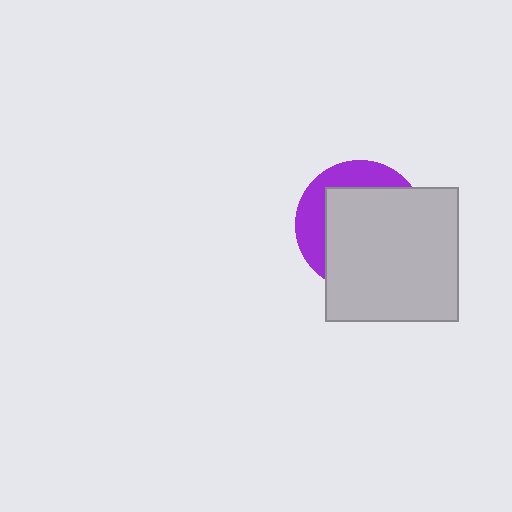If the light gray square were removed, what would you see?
You would see the complete purple circle.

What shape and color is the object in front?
The object in front is a light gray square.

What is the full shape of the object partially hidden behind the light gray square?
The partially hidden object is a purple circle.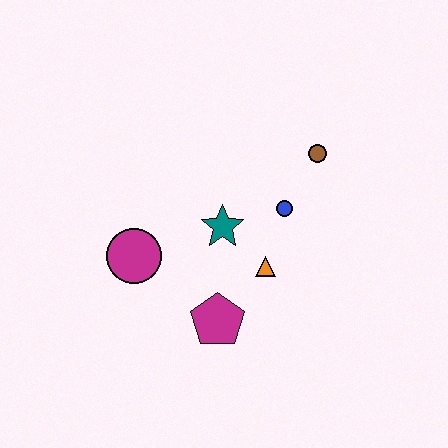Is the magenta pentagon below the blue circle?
Yes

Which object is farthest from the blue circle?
The magenta circle is farthest from the blue circle.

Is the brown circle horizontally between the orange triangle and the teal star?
No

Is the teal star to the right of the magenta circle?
Yes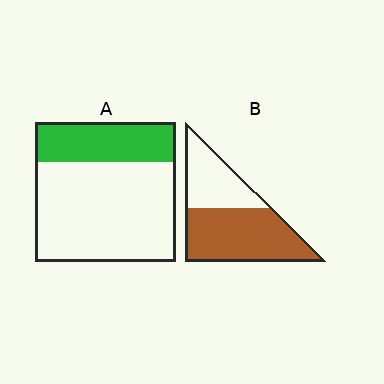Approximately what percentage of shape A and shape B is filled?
A is approximately 30% and B is approximately 60%.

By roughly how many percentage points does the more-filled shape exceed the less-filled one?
By roughly 35 percentage points (B over A).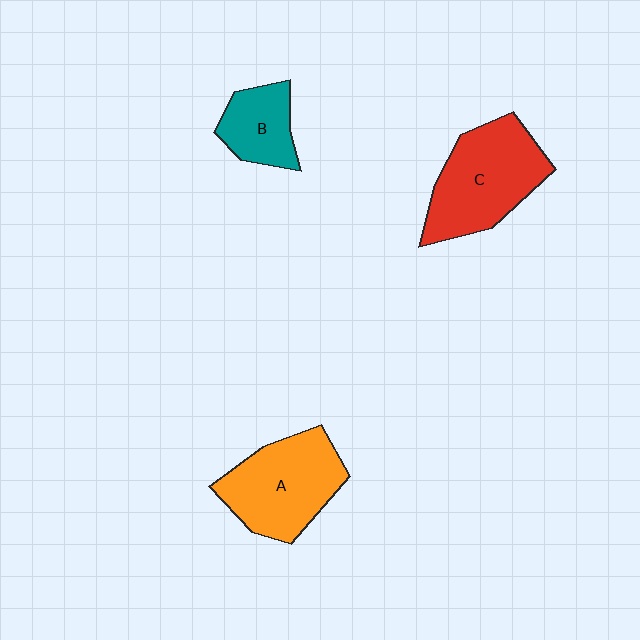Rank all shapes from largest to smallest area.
From largest to smallest: C (red), A (orange), B (teal).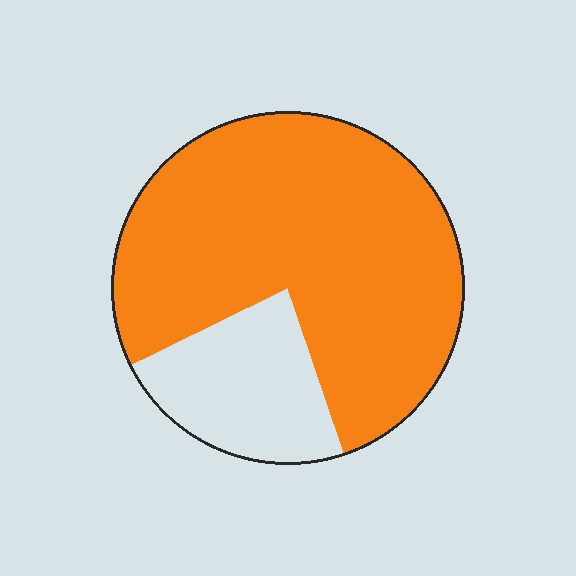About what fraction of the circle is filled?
About three quarters (3/4).